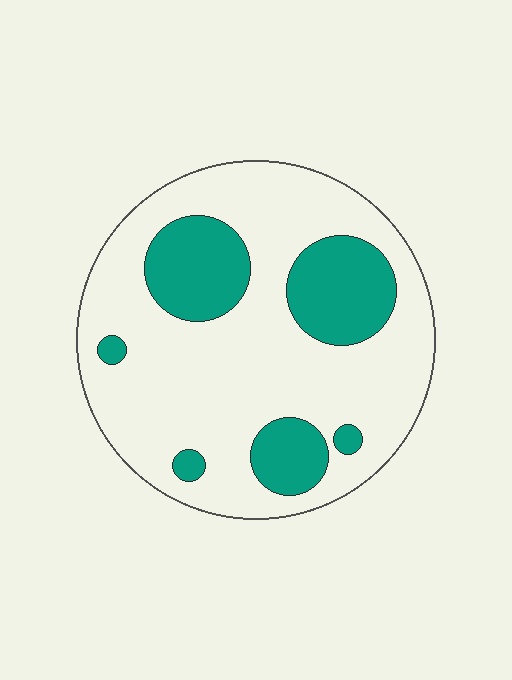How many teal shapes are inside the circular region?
6.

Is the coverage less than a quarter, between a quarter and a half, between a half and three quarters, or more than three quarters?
Between a quarter and a half.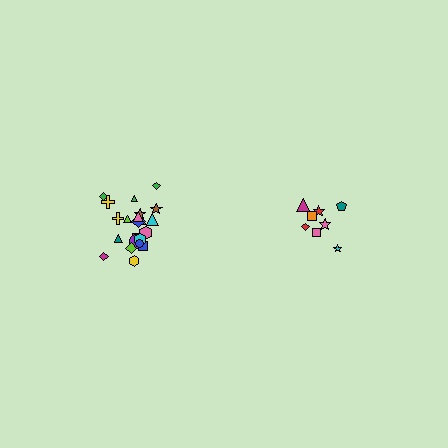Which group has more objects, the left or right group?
The left group.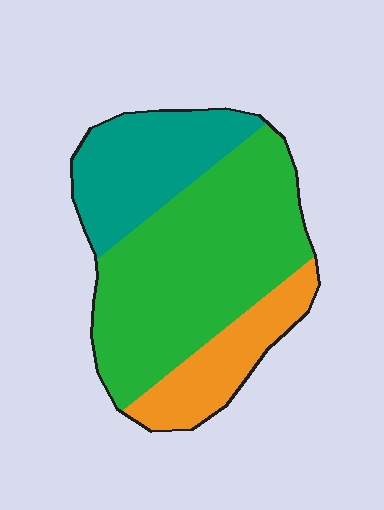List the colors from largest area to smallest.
From largest to smallest: green, teal, orange.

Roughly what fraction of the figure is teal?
Teal covers roughly 25% of the figure.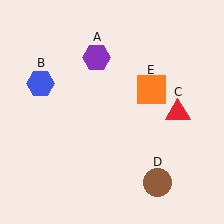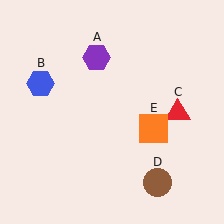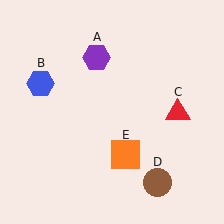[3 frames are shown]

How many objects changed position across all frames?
1 object changed position: orange square (object E).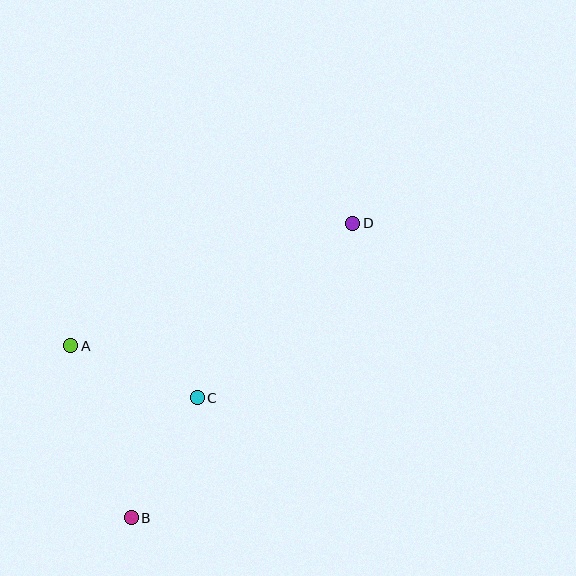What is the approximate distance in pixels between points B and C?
The distance between B and C is approximately 137 pixels.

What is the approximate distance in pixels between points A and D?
The distance between A and D is approximately 307 pixels.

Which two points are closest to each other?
Points A and C are closest to each other.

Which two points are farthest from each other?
Points B and D are farthest from each other.